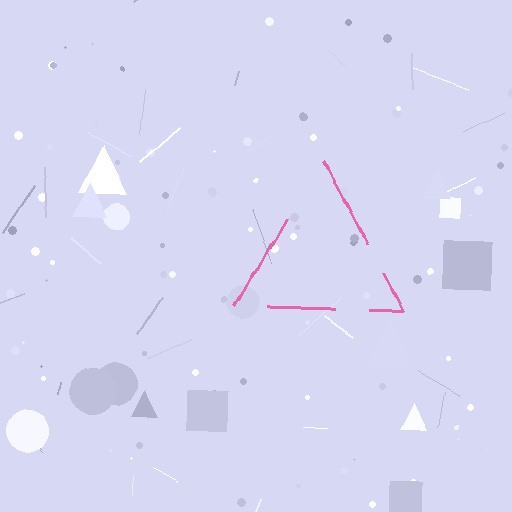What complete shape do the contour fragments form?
The contour fragments form a triangle.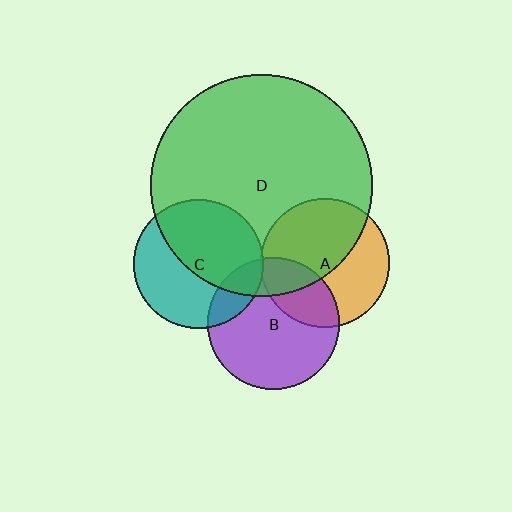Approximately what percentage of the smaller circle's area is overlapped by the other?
Approximately 55%.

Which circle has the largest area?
Circle D (green).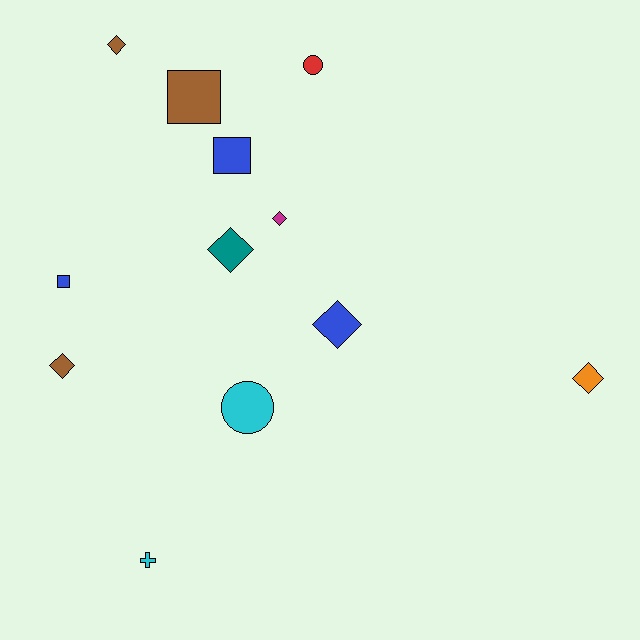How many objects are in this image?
There are 12 objects.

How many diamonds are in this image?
There are 6 diamonds.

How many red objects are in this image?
There is 1 red object.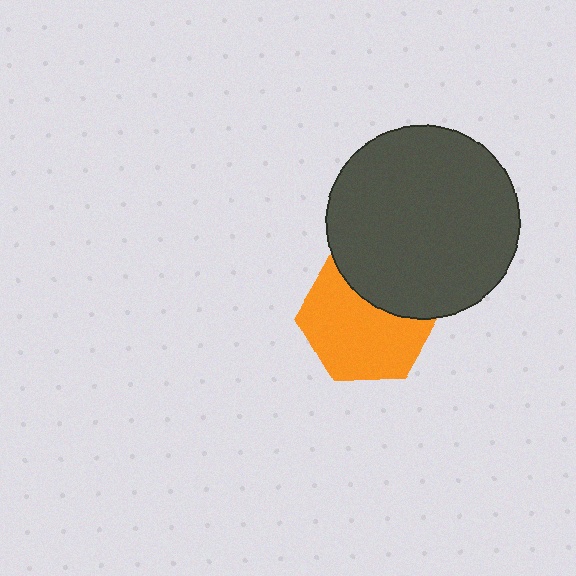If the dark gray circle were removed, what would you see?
You would see the complete orange hexagon.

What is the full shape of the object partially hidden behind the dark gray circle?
The partially hidden object is an orange hexagon.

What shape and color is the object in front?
The object in front is a dark gray circle.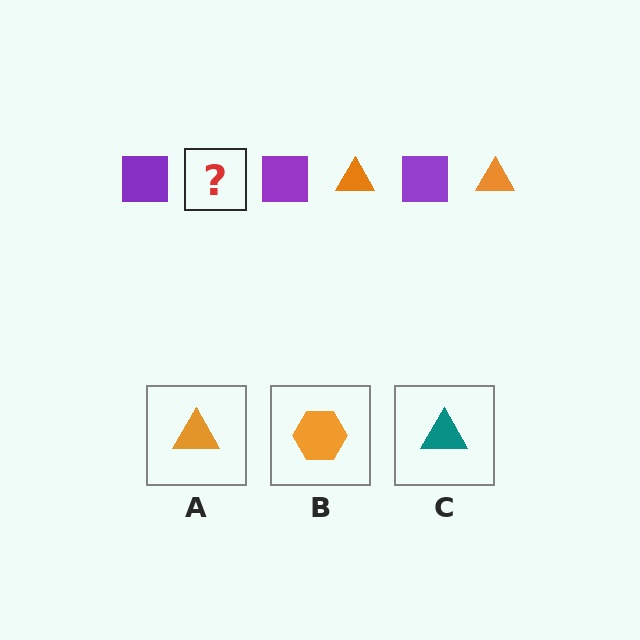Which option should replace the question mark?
Option A.